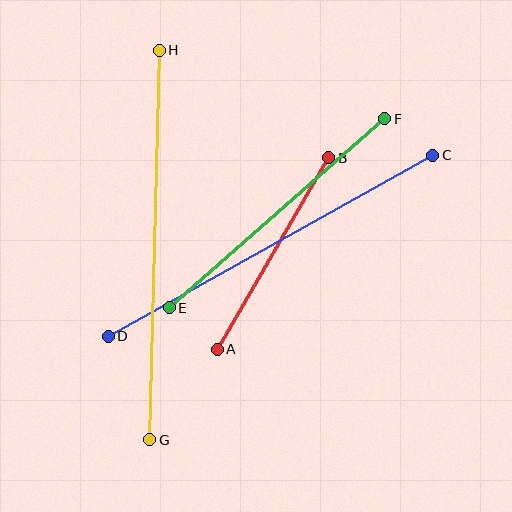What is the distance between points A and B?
The distance is approximately 222 pixels.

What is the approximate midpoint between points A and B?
The midpoint is at approximately (273, 253) pixels.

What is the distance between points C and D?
The distance is approximately 372 pixels.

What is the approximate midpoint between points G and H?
The midpoint is at approximately (155, 245) pixels.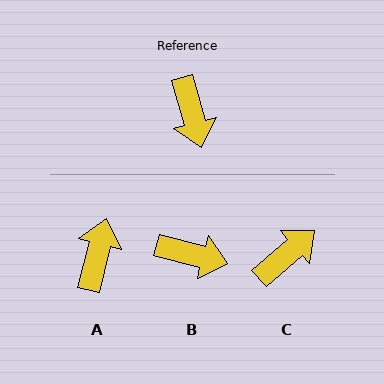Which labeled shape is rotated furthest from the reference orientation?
A, about 151 degrees away.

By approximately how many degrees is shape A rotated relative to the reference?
Approximately 151 degrees counter-clockwise.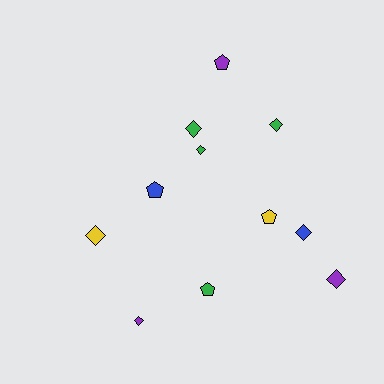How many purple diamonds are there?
There are 2 purple diamonds.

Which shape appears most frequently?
Diamond, with 7 objects.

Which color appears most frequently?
Green, with 4 objects.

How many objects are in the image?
There are 11 objects.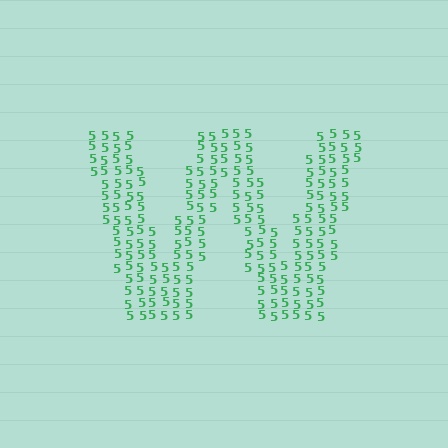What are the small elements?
The small elements are digit 5's.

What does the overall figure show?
The overall figure shows the letter W.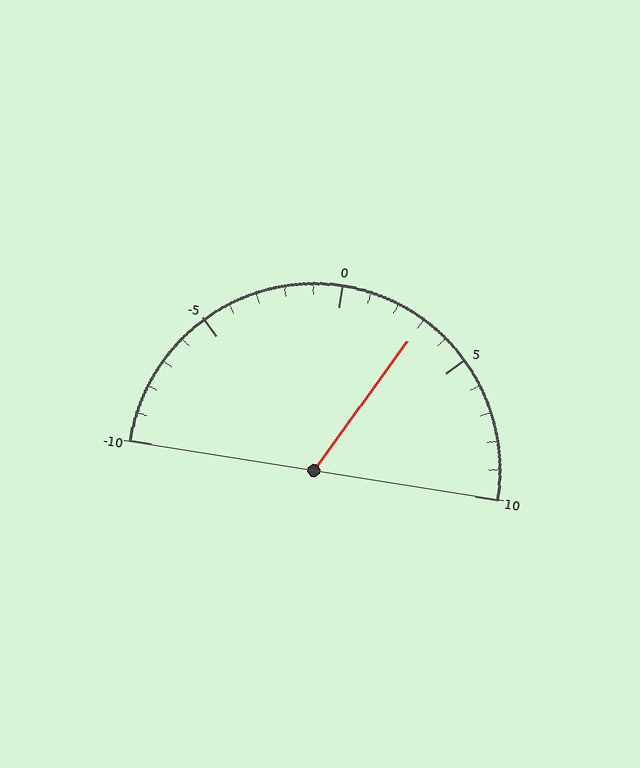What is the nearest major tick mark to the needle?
The nearest major tick mark is 5.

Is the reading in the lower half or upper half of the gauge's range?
The reading is in the upper half of the range (-10 to 10).